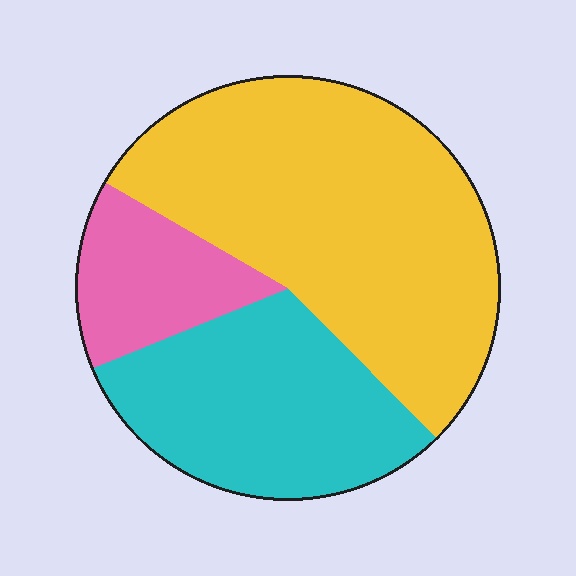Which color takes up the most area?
Yellow, at roughly 55%.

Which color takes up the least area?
Pink, at roughly 15%.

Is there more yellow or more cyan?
Yellow.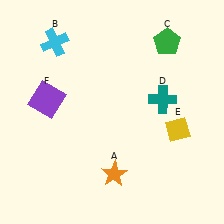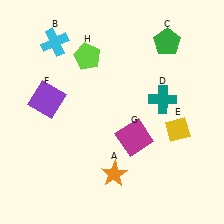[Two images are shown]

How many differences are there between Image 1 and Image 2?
There are 2 differences between the two images.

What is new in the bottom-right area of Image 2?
A magenta square (G) was added in the bottom-right area of Image 2.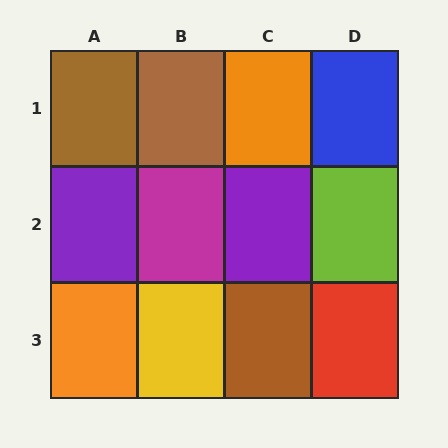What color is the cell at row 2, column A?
Purple.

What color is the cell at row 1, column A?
Brown.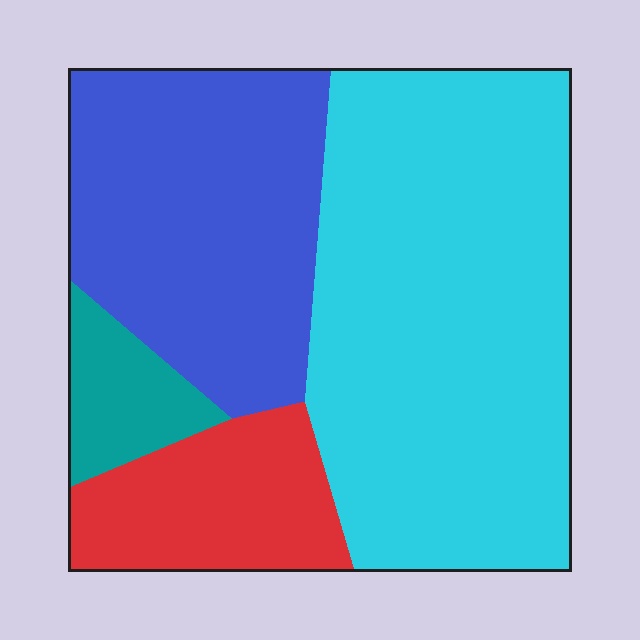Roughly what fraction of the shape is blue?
Blue takes up about one third (1/3) of the shape.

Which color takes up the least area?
Teal, at roughly 5%.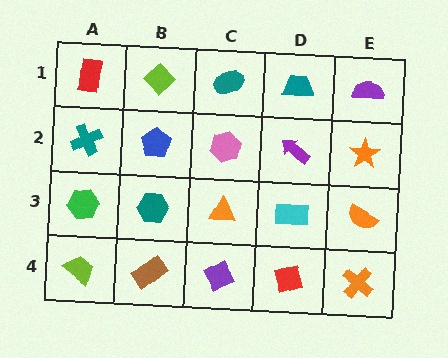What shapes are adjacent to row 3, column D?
A purple arrow (row 2, column D), a red diamond (row 4, column D), an orange triangle (row 3, column C), an orange semicircle (row 3, column E).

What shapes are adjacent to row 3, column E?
An orange star (row 2, column E), an orange cross (row 4, column E), a cyan rectangle (row 3, column D).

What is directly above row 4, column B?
A teal hexagon.